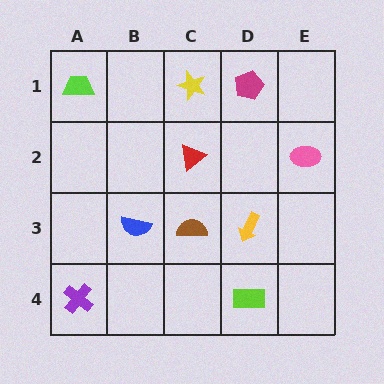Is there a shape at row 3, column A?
No, that cell is empty.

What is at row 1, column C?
A yellow star.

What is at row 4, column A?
A purple cross.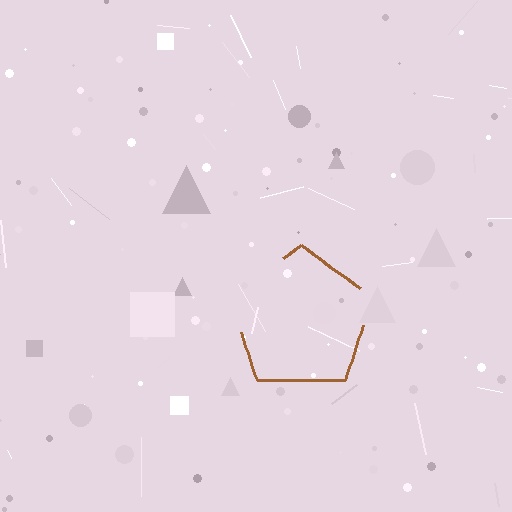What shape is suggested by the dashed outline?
The dashed outline suggests a pentagon.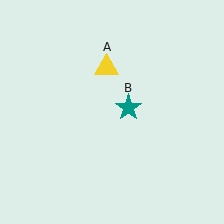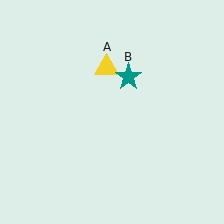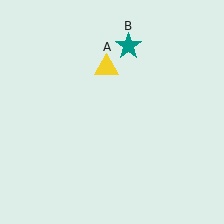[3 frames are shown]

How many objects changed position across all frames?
1 object changed position: teal star (object B).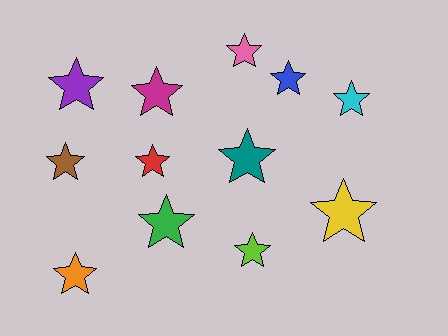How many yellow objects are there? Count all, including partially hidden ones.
There is 1 yellow object.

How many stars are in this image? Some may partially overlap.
There are 12 stars.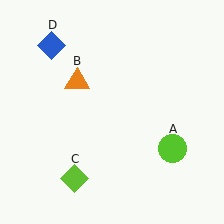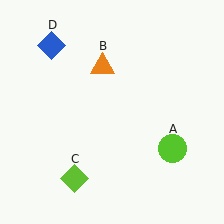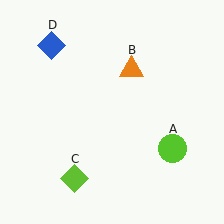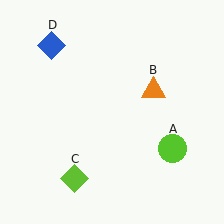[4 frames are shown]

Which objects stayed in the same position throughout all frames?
Lime circle (object A) and lime diamond (object C) and blue diamond (object D) remained stationary.